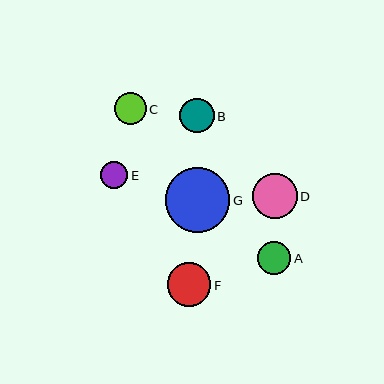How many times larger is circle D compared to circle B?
Circle D is approximately 1.3 times the size of circle B.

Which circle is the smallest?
Circle E is the smallest with a size of approximately 27 pixels.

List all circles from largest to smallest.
From largest to smallest: G, D, F, B, A, C, E.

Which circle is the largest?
Circle G is the largest with a size of approximately 64 pixels.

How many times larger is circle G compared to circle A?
Circle G is approximately 1.9 times the size of circle A.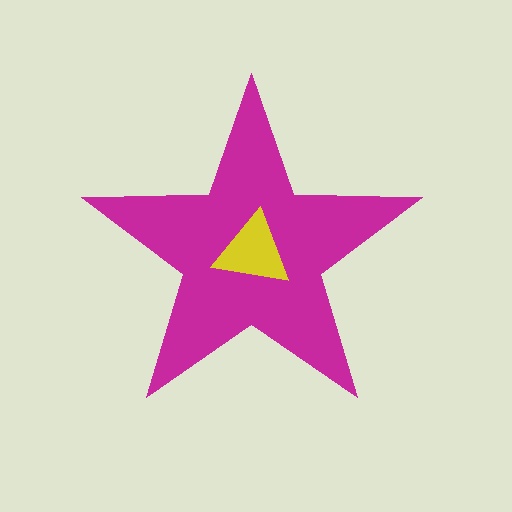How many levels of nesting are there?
2.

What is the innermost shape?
The yellow triangle.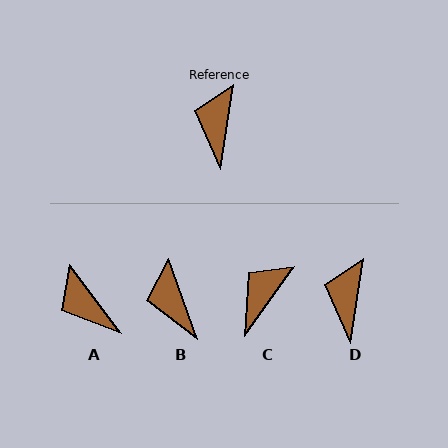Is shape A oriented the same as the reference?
No, it is off by about 46 degrees.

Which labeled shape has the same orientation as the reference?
D.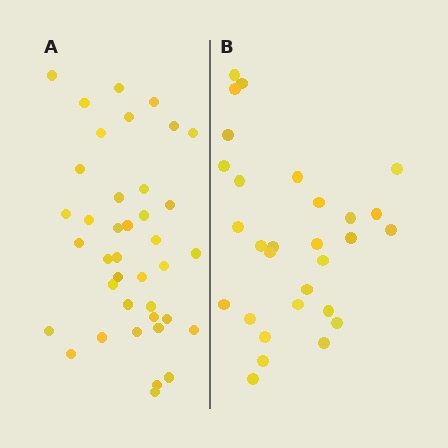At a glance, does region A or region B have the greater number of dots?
Region A (the left region) has more dots.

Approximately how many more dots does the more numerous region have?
Region A has roughly 10 or so more dots than region B.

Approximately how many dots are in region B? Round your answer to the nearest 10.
About 30 dots. (The exact count is 29, which rounds to 30.)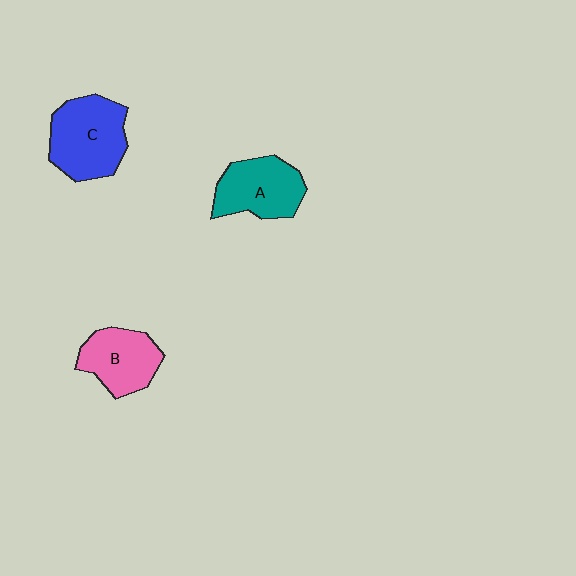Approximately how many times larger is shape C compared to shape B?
Approximately 1.3 times.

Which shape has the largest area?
Shape C (blue).